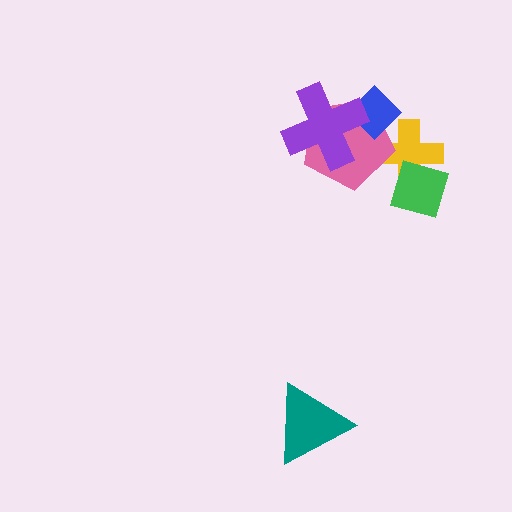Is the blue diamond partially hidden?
Yes, it is partially covered by another shape.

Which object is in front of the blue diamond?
The purple cross is in front of the blue diamond.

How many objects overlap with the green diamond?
1 object overlaps with the green diamond.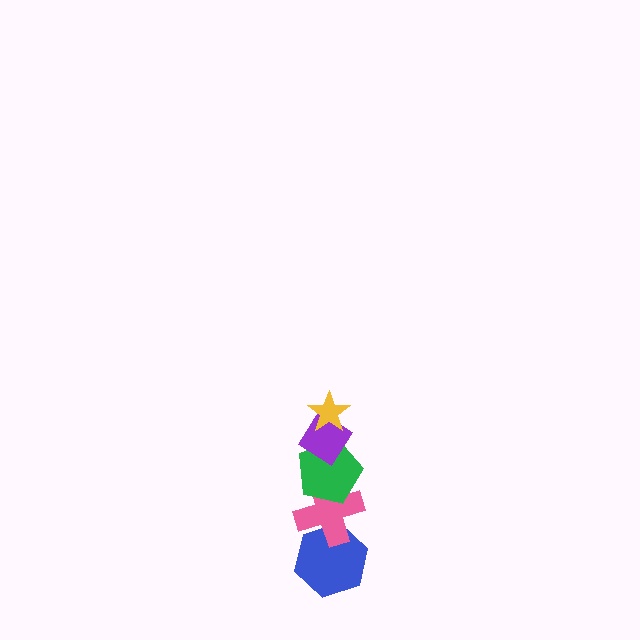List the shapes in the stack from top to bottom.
From top to bottom: the yellow star, the purple diamond, the green pentagon, the pink cross, the blue hexagon.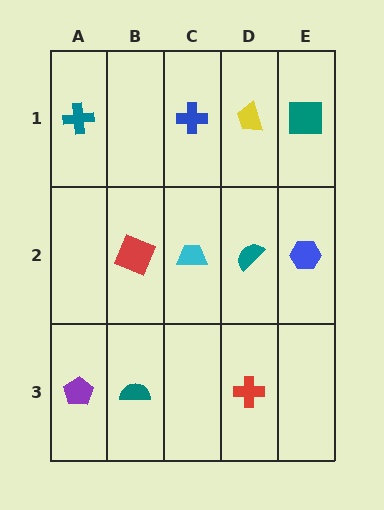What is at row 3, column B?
A teal semicircle.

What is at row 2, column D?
A teal semicircle.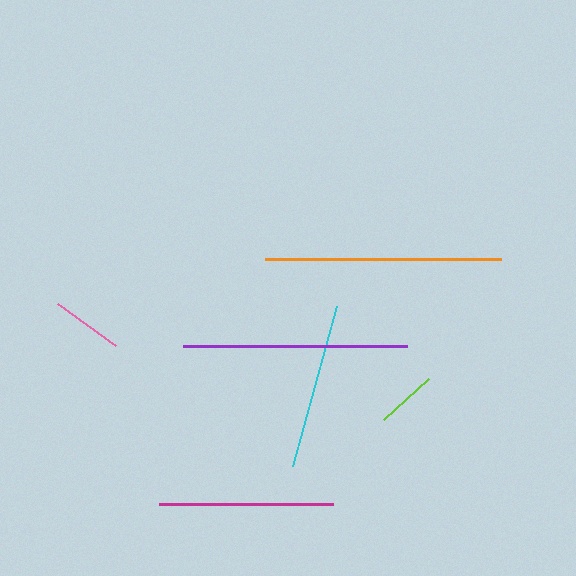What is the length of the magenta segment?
The magenta segment is approximately 174 pixels long.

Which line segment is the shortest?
The lime line is the shortest at approximately 61 pixels.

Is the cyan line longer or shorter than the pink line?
The cyan line is longer than the pink line.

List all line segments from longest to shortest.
From longest to shortest: orange, purple, magenta, cyan, pink, lime.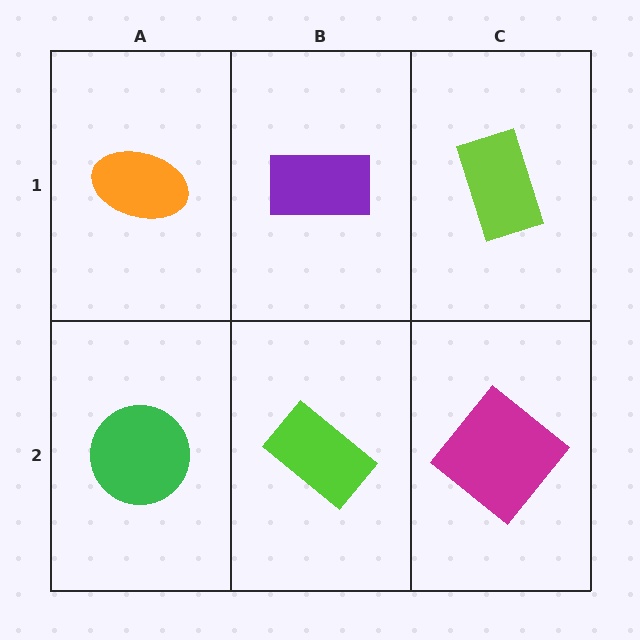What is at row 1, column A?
An orange ellipse.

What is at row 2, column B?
A lime rectangle.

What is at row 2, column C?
A magenta diamond.